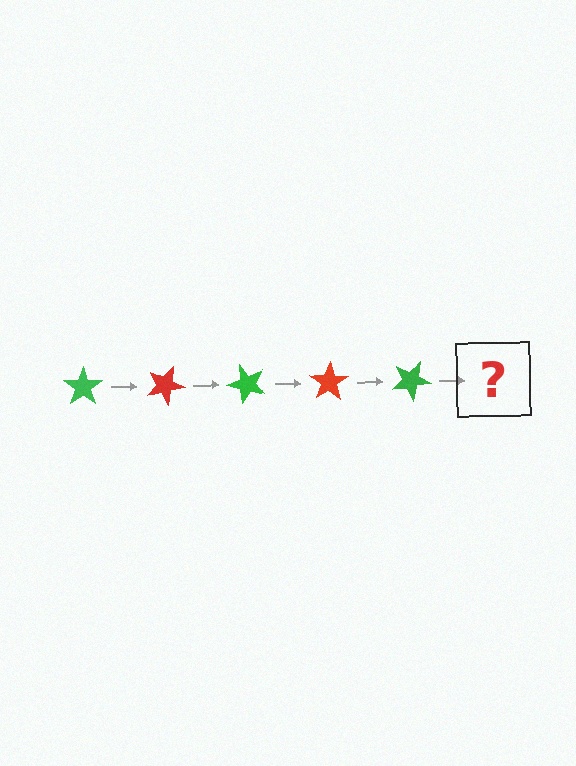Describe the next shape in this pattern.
It should be a red star, rotated 125 degrees from the start.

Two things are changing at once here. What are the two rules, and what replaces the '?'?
The two rules are that it rotates 25 degrees each step and the color cycles through green and red. The '?' should be a red star, rotated 125 degrees from the start.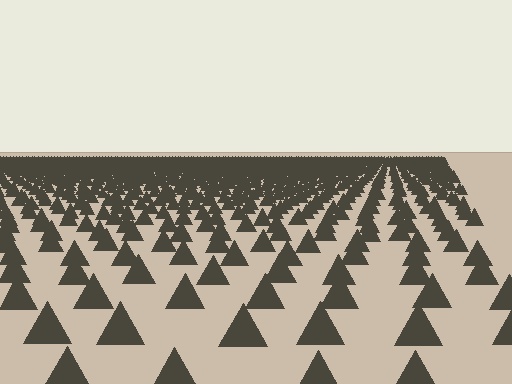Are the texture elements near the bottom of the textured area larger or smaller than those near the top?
Larger. Near the bottom, elements are closer to the viewer and appear at a bigger on-screen size.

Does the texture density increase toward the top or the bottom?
Density increases toward the top.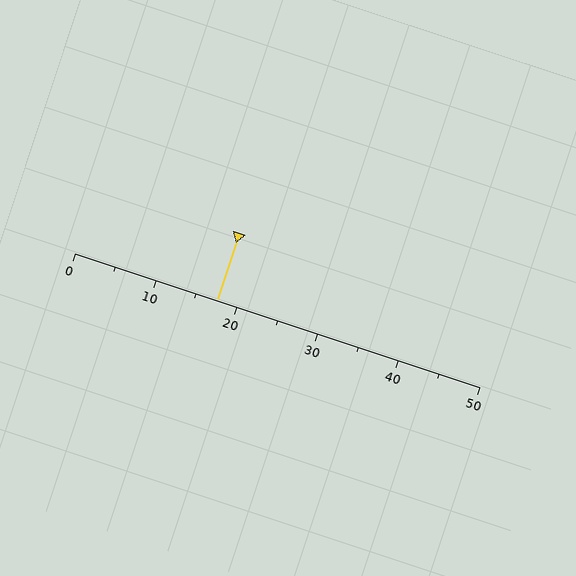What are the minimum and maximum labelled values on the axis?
The axis runs from 0 to 50.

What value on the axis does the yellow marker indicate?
The marker indicates approximately 17.5.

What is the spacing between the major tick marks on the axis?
The major ticks are spaced 10 apart.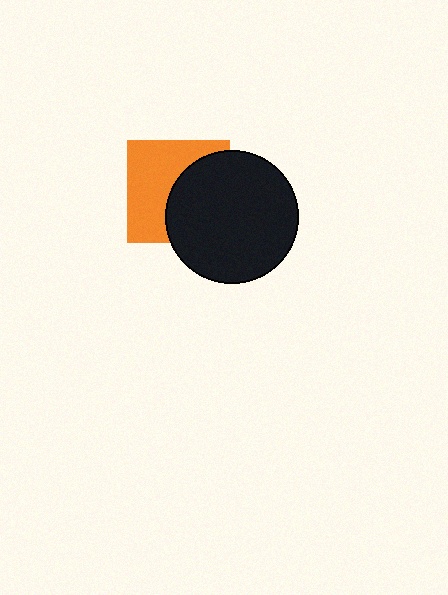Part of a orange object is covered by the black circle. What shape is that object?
It is a square.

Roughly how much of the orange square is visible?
About half of it is visible (roughly 53%).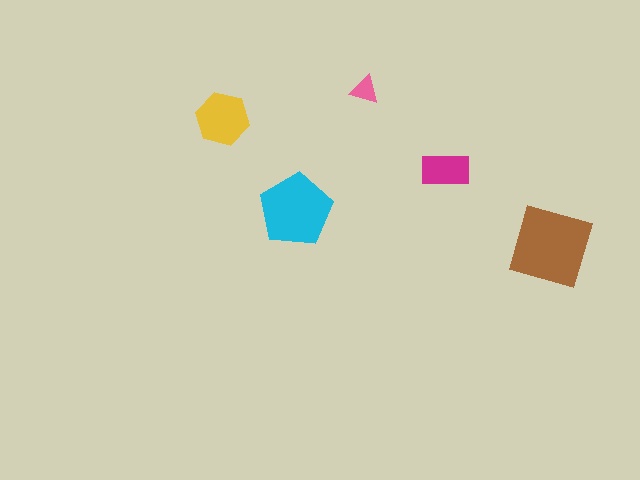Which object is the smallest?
The pink triangle.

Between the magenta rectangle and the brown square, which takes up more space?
The brown square.